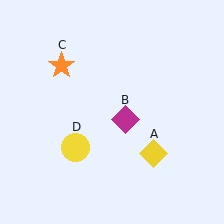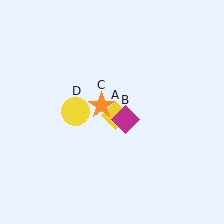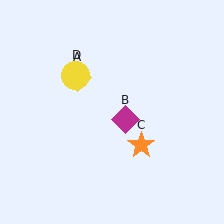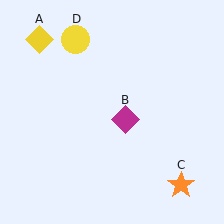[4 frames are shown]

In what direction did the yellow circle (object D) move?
The yellow circle (object D) moved up.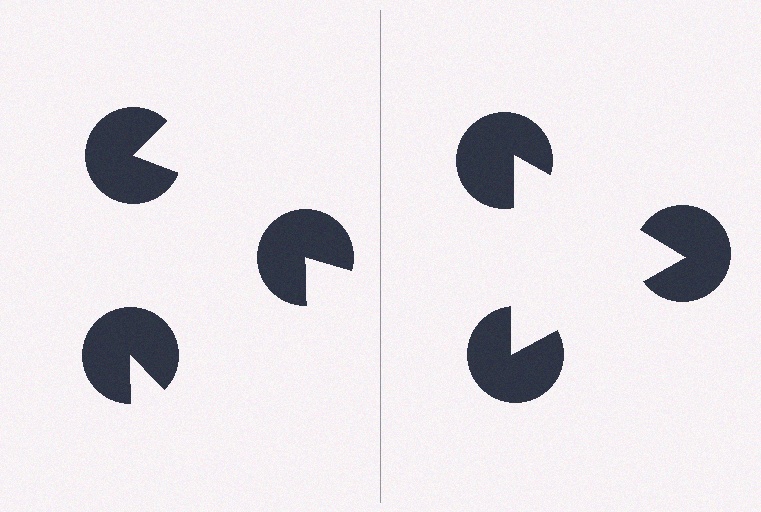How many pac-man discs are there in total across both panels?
6 — 3 on each side.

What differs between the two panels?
The pac-man discs are positioned identically on both sides; only the wedge orientations differ. On the right they align to a triangle; on the left they are misaligned.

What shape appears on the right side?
An illusory triangle.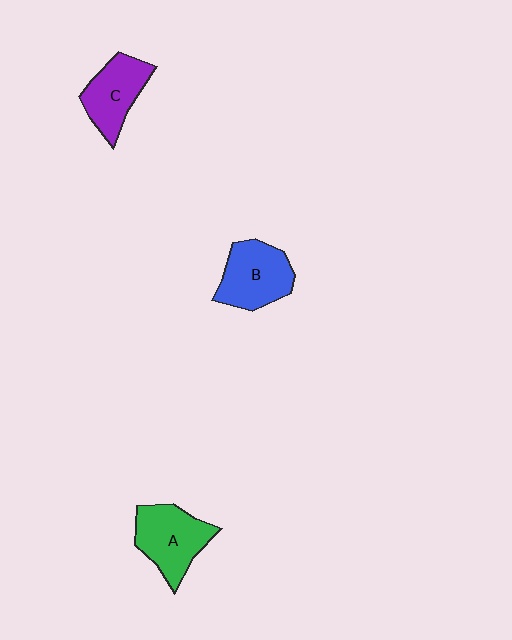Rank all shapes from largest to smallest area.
From largest to smallest: A (green), B (blue), C (purple).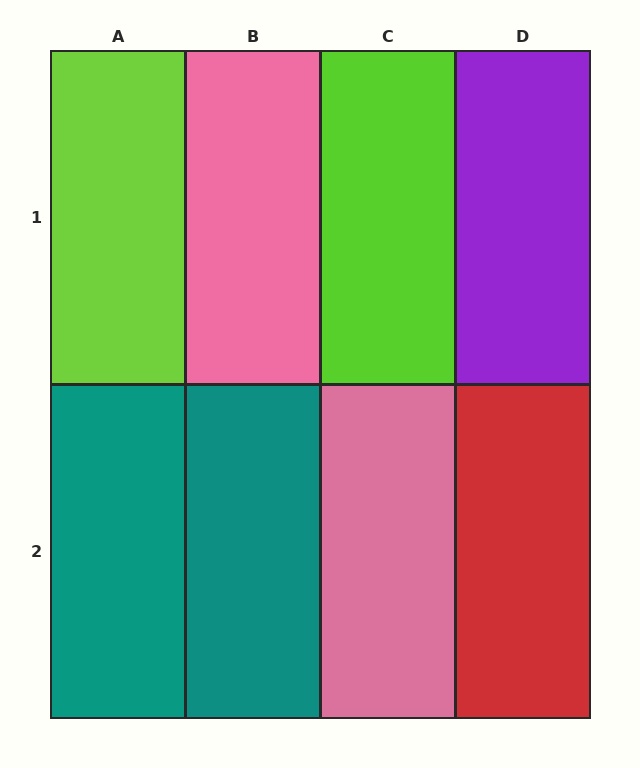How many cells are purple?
1 cell is purple.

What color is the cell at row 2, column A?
Teal.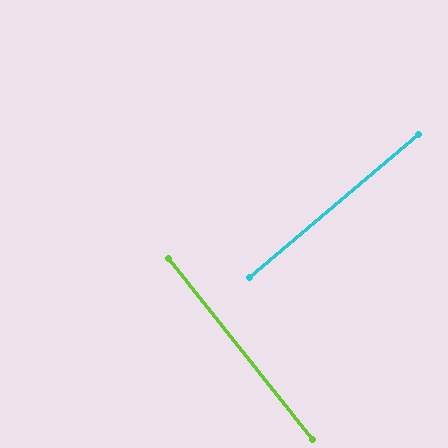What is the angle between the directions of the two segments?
Approximately 88 degrees.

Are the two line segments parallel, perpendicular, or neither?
Perpendicular — they meet at approximately 88°.